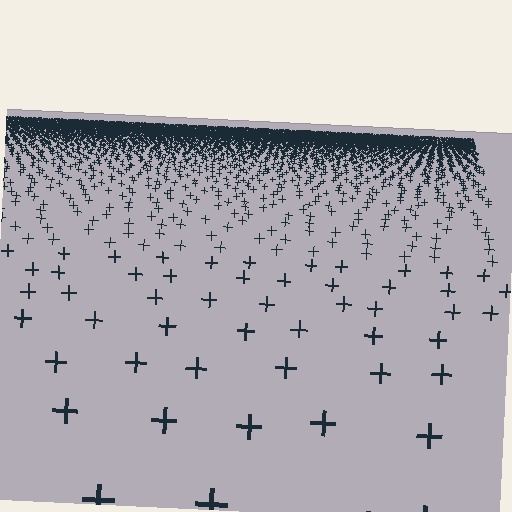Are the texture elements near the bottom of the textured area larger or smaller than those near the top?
Larger. Near the bottom, elements are closer to the viewer and appear at a bigger on-screen size.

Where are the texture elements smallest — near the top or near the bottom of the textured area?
Near the top.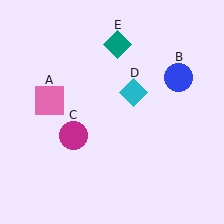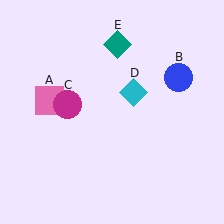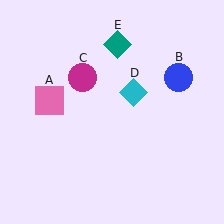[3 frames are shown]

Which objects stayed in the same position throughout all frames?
Pink square (object A) and blue circle (object B) and cyan diamond (object D) and teal diamond (object E) remained stationary.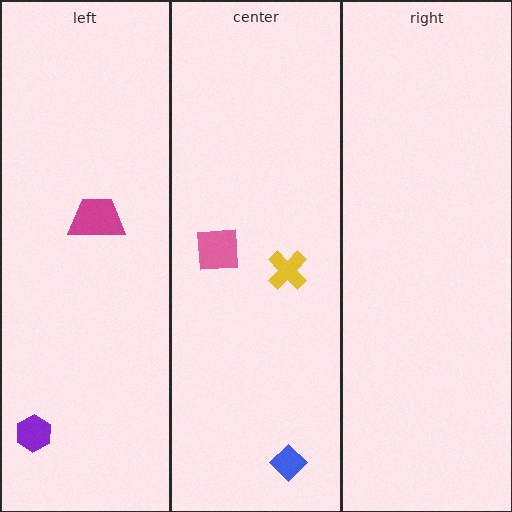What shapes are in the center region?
The blue diamond, the pink square, the yellow cross.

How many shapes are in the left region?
2.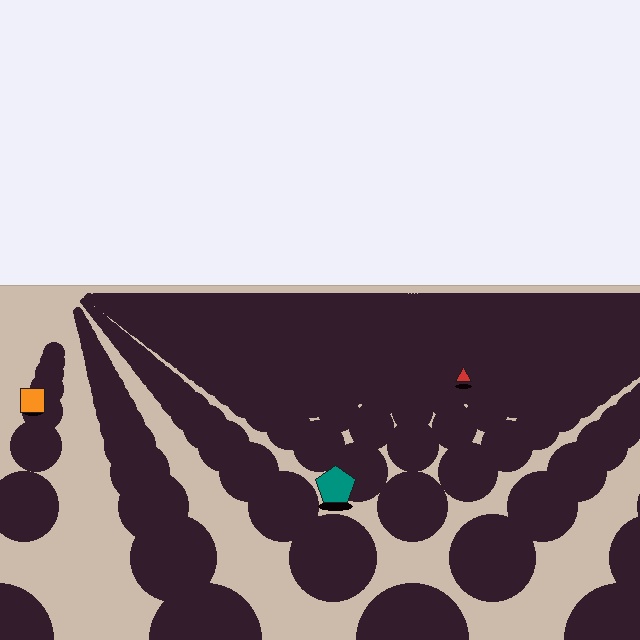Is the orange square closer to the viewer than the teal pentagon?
No. The teal pentagon is closer — you can tell from the texture gradient: the ground texture is coarser near it.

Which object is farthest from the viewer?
The red triangle is farthest from the viewer. It appears smaller and the ground texture around it is denser.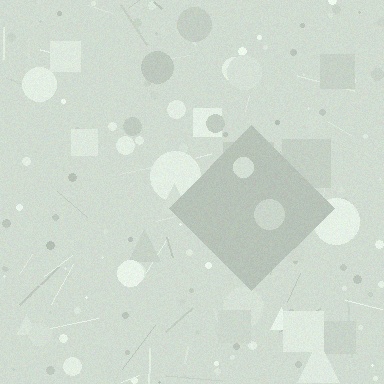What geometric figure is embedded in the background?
A diamond is embedded in the background.